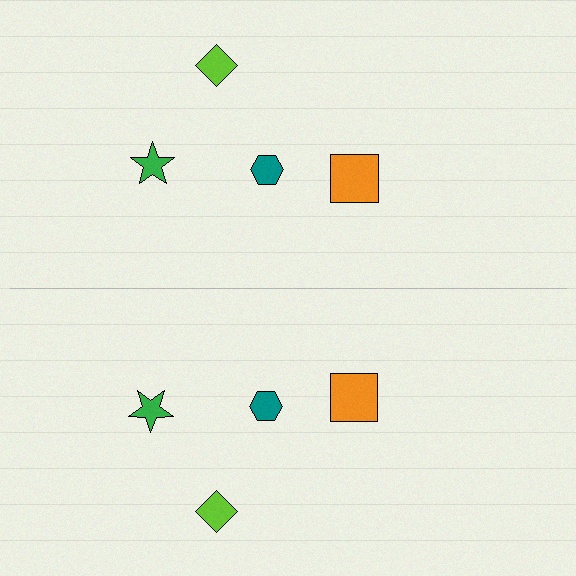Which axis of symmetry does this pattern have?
The pattern has a horizontal axis of symmetry running through the center of the image.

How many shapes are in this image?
There are 8 shapes in this image.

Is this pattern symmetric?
Yes, this pattern has bilateral (reflection) symmetry.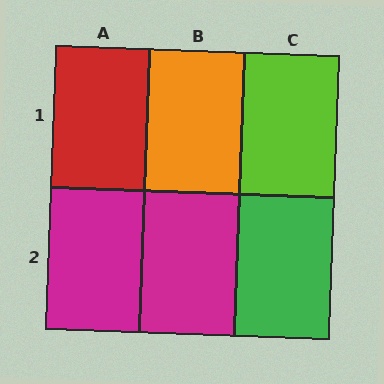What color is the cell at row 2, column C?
Green.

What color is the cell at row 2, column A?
Magenta.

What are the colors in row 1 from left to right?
Red, orange, lime.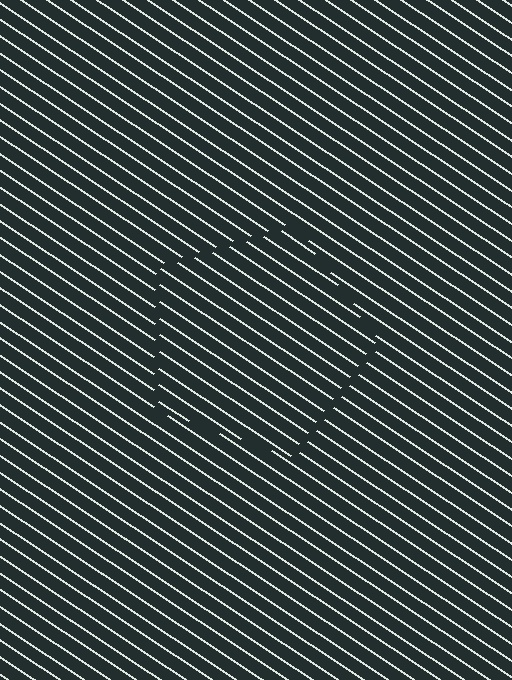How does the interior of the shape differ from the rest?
The interior of the shape contains the same grating, shifted by half a period — the contour is defined by the phase discontinuity where line-ends from the inner and outer gratings abut.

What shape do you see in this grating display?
An illusory pentagon. The interior of the shape contains the same grating, shifted by half a period — the contour is defined by the phase discontinuity where line-ends from the inner and outer gratings abut.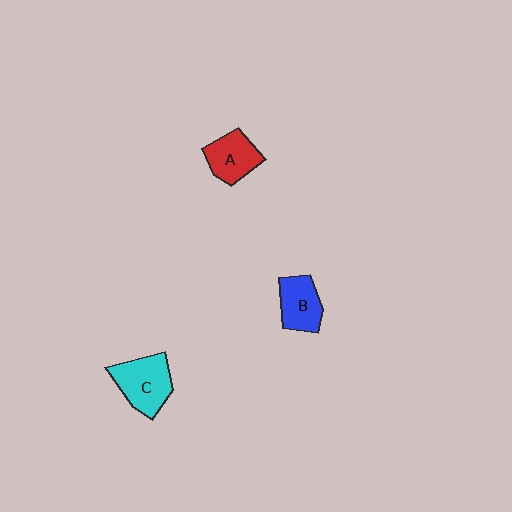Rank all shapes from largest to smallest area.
From largest to smallest: C (cyan), A (red), B (blue).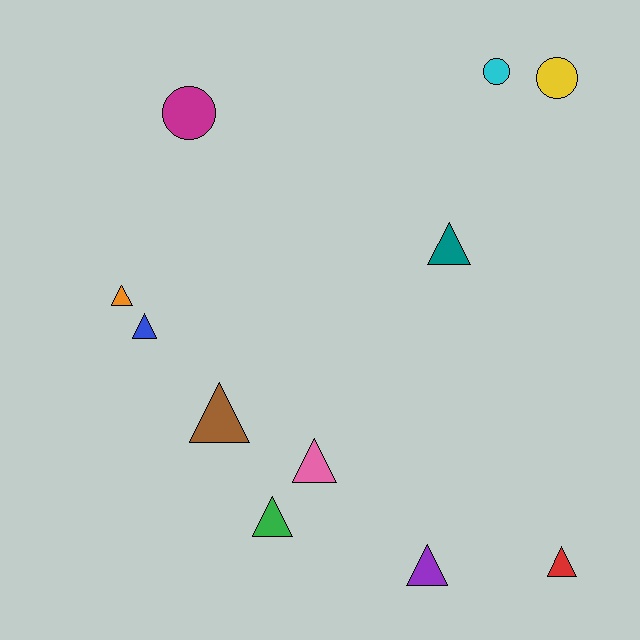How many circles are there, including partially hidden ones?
There are 3 circles.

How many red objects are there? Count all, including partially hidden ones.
There is 1 red object.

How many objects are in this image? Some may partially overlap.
There are 11 objects.